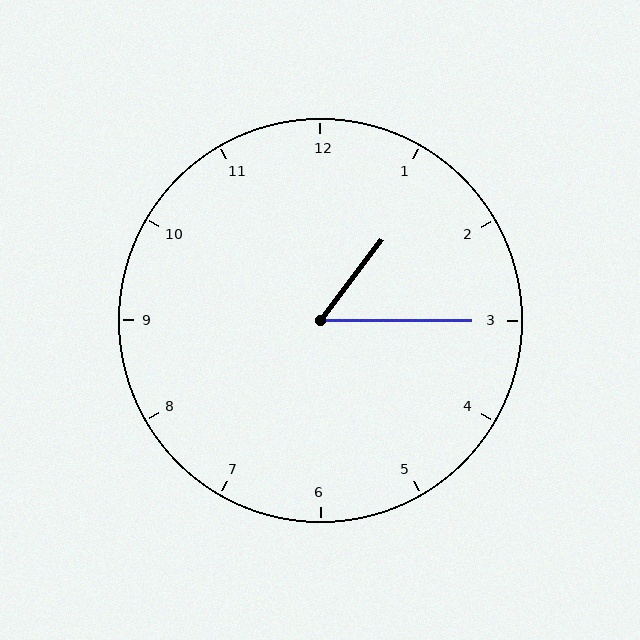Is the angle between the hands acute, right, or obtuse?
It is acute.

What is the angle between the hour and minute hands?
Approximately 52 degrees.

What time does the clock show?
1:15.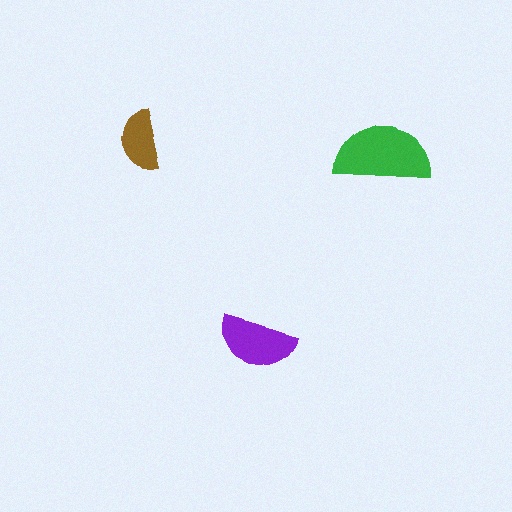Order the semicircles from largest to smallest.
the green one, the purple one, the brown one.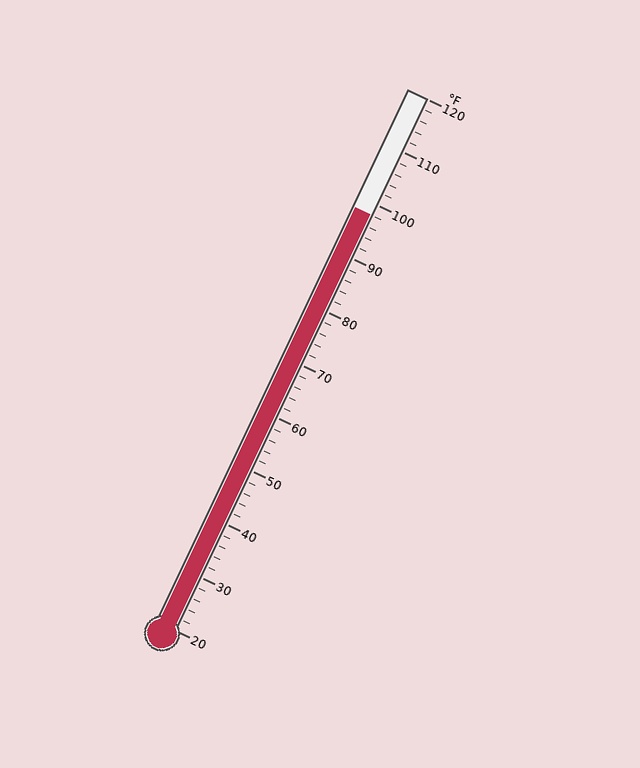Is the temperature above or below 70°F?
The temperature is above 70°F.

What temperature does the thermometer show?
The thermometer shows approximately 98°F.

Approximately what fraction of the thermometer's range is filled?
The thermometer is filled to approximately 80% of its range.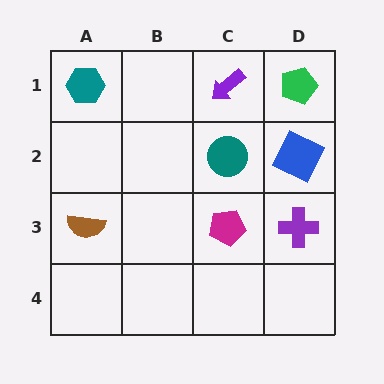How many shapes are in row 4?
0 shapes.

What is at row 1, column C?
A purple arrow.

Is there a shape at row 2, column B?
No, that cell is empty.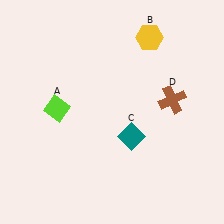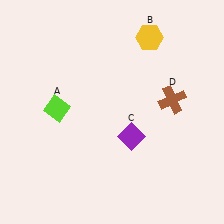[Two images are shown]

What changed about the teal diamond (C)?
In Image 1, C is teal. In Image 2, it changed to purple.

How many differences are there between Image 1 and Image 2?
There is 1 difference between the two images.